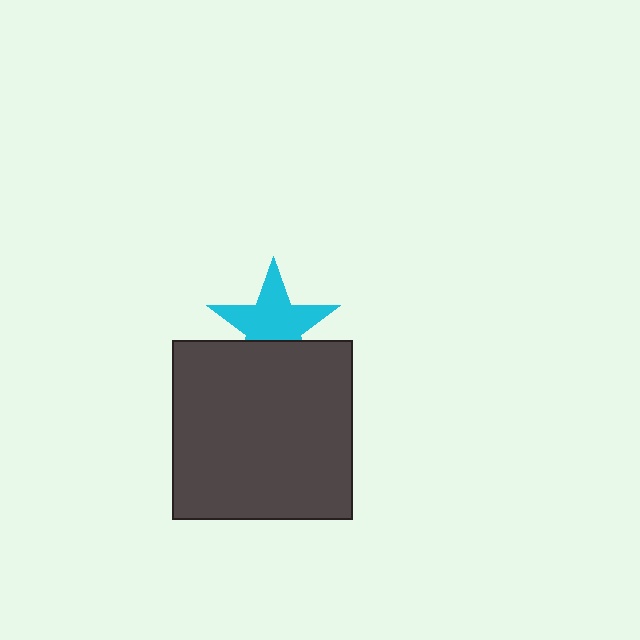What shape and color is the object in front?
The object in front is a dark gray square.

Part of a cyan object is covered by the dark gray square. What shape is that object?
It is a star.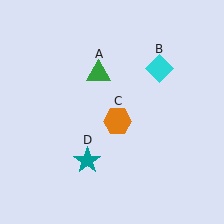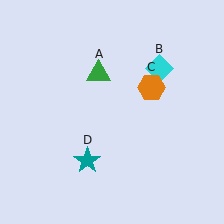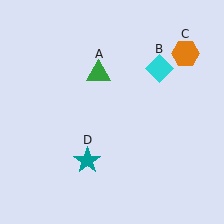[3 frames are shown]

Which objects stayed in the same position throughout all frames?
Green triangle (object A) and cyan diamond (object B) and teal star (object D) remained stationary.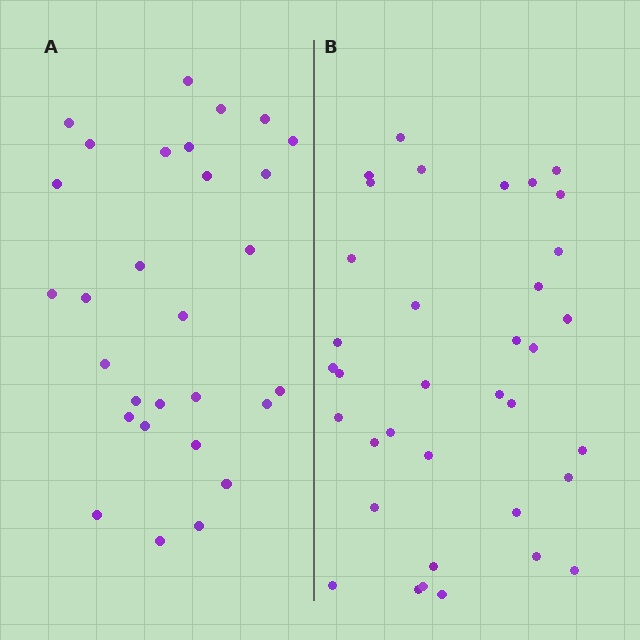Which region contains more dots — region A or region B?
Region B (the right region) has more dots.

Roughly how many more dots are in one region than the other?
Region B has roughly 8 or so more dots than region A.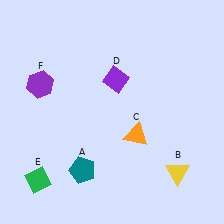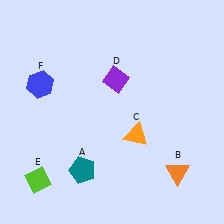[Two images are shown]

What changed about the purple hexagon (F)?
In Image 1, F is purple. In Image 2, it changed to blue.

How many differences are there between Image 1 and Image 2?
There are 3 differences between the two images.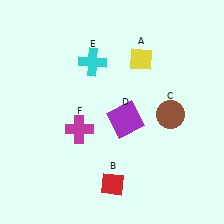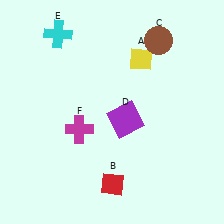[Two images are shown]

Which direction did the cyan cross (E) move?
The cyan cross (E) moved left.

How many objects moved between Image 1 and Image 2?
2 objects moved between the two images.